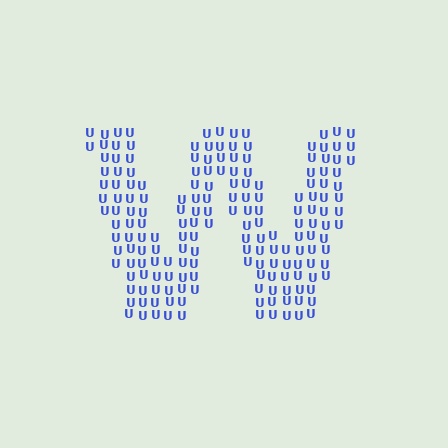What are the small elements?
The small elements are letter U's.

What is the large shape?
The large shape is the letter W.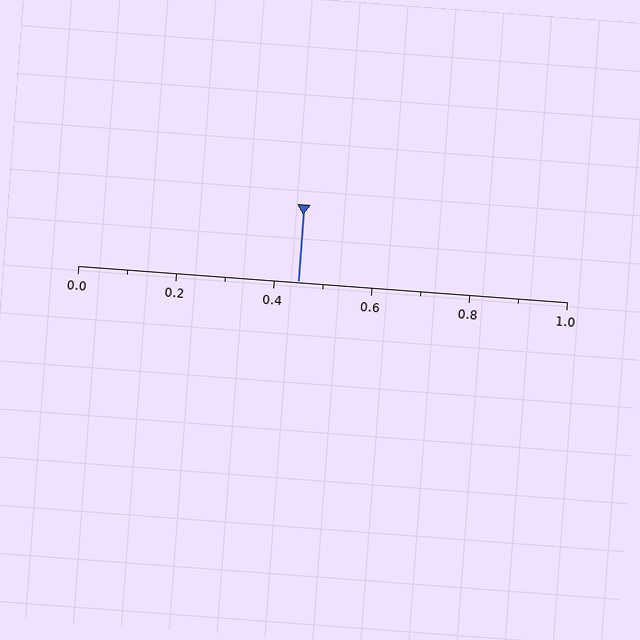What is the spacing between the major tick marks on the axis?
The major ticks are spaced 0.2 apart.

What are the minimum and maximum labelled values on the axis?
The axis runs from 0.0 to 1.0.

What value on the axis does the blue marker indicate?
The marker indicates approximately 0.45.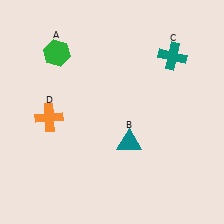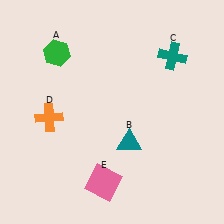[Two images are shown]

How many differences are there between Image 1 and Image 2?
There is 1 difference between the two images.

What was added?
A pink square (E) was added in Image 2.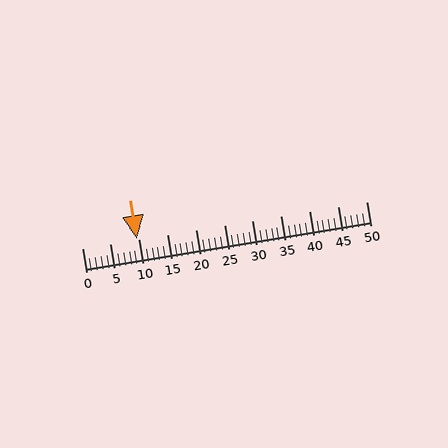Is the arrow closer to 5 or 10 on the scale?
The arrow is closer to 10.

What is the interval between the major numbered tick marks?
The major tick marks are spaced 5 units apart.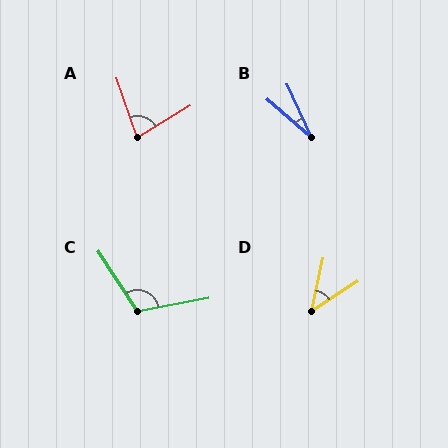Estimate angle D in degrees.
Approximately 44 degrees.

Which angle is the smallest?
B, at approximately 25 degrees.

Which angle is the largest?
C, at approximately 113 degrees.